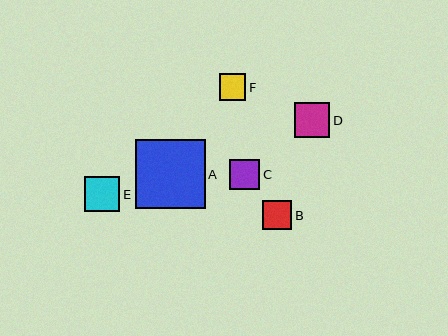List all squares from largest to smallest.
From largest to smallest: A, E, D, C, B, F.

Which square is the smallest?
Square F is the smallest with a size of approximately 26 pixels.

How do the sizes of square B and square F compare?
Square B and square F are approximately the same size.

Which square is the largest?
Square A is the largest with a size of approximately 69 pixels.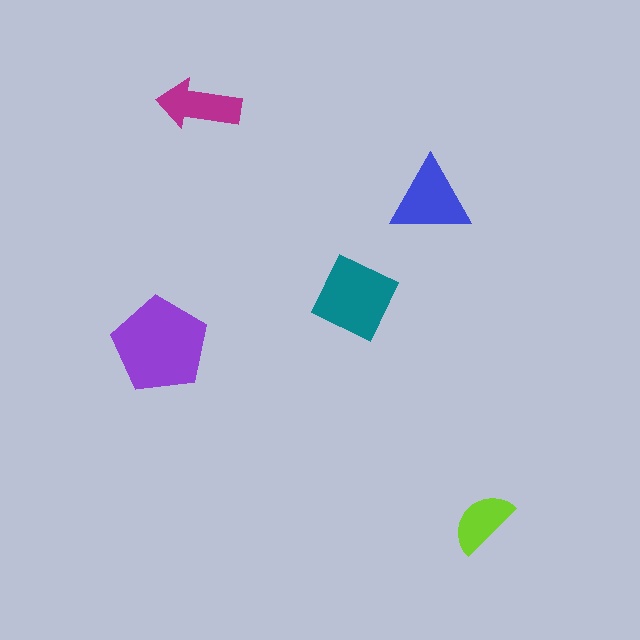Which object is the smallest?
The lime semicircle.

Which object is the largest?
The purple pentagon.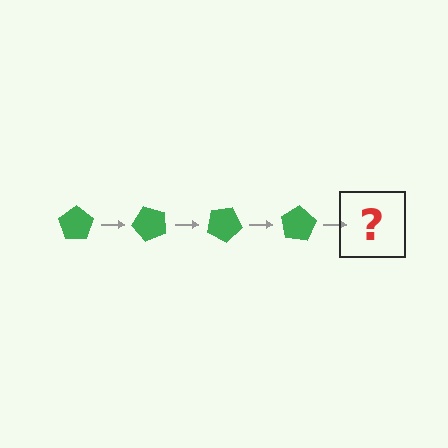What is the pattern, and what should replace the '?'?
The pattern is that the pentagon rotates 50 degrees each step. The '?' should be a green pentagon rotated 200 degrees.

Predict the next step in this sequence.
The next step is a green pentagon rotated 200 degrees.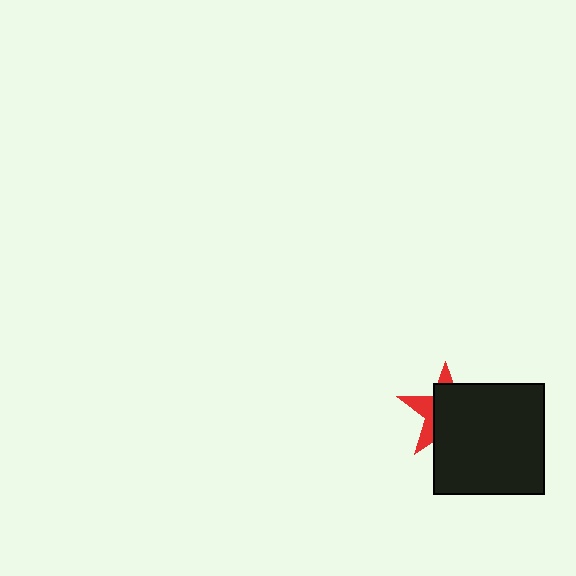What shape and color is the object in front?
The object in front is a black square.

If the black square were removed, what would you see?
You would see the complete red star.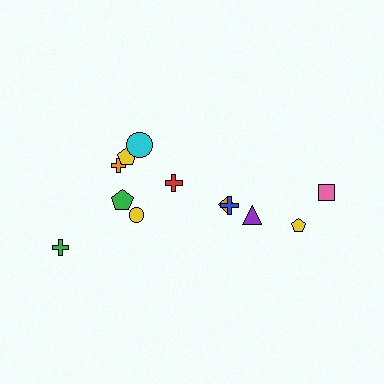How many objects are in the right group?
There are 5 objects.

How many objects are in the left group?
There are 7 objects.